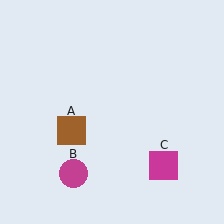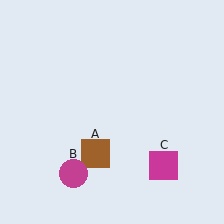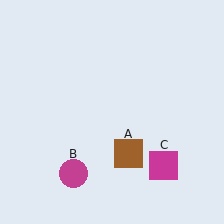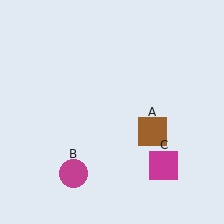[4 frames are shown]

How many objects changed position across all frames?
1 object changed position: brown square (object A).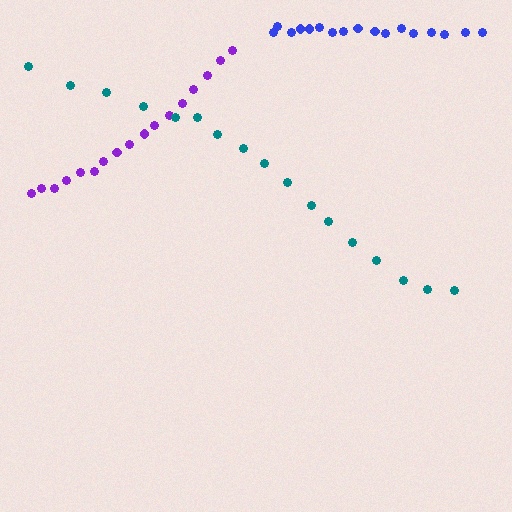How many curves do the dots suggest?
There are 3 distinct paths.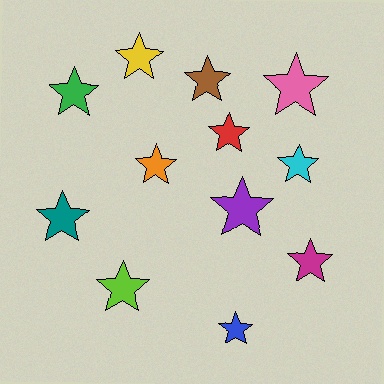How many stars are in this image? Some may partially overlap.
There are 12 stars.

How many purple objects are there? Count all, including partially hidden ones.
There is 1 purple object.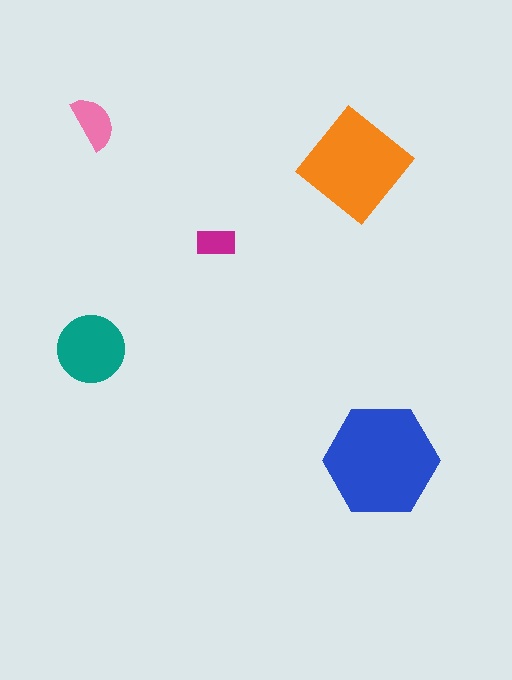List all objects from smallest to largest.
The magenta rectangle, the pink semicircle, the teal circle, the orange diamond, the blue hexagon.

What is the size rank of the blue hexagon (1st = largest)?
1st.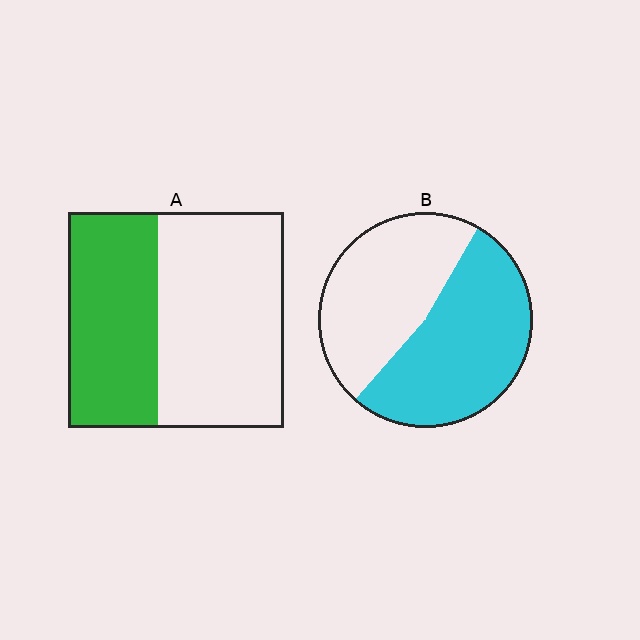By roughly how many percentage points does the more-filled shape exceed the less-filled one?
By roughly 10 percentage points (B over A).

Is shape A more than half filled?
No.